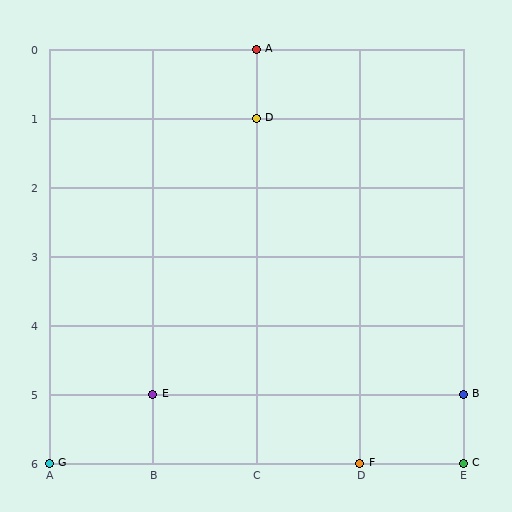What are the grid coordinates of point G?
Point G is at grid coordinates (A, 6).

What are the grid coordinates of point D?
Point D is at grid coordinates (C, 1).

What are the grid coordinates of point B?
Point B is at grid coordinates (E, 5).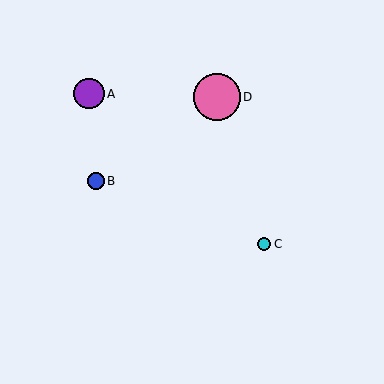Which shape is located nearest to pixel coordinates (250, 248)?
The cyan circle (labeled C) at (264, 244) is nearest to that location.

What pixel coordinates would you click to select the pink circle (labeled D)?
Click at (217, 97) to select the pink circle D.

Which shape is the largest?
The pink circle (labeled D) is the largest.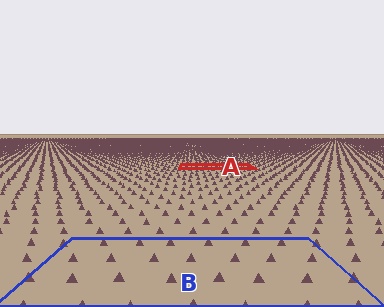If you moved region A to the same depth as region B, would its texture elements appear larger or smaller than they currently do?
They would appear larger. At a closer depth, the same texture elements are projected at a bigger on-screen size.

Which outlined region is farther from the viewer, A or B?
Region A is farther from the viewer — the texture elements inside it appear smaller and more densely packed.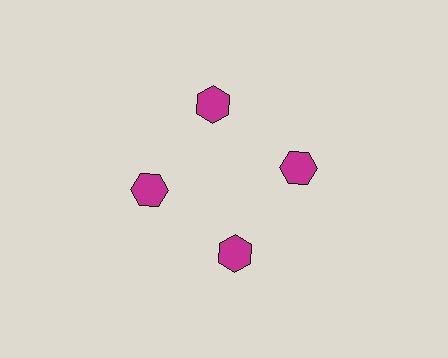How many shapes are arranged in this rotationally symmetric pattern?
There are 4 shapes, arranged in 4 groups of 1.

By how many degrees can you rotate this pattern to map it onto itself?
The pattern maps onto itself every 90 degrees of rotation.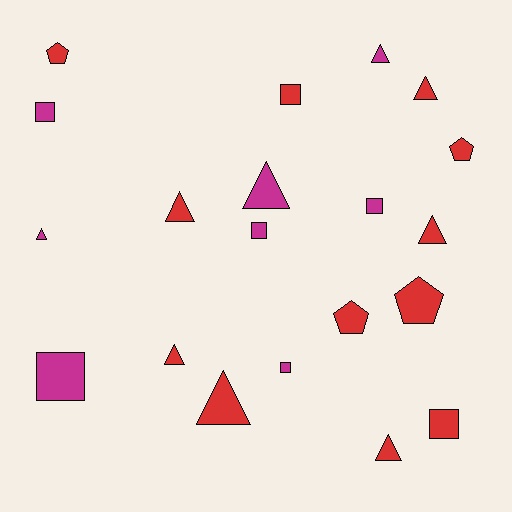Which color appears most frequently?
Red, with 12 objects.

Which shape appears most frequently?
Triangle, with 9 objects.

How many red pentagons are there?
There are 4 red pentagons.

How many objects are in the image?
There are 20 objects.